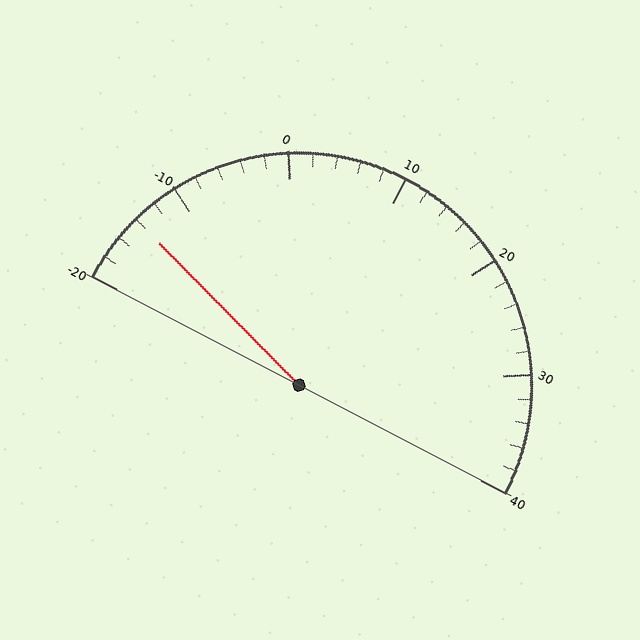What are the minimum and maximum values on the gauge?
The gauge ranges from -20 to 40.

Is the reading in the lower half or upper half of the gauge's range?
The reading is in the lower half of the range (-20 to 40).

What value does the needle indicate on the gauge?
The needle indicates approximately -14.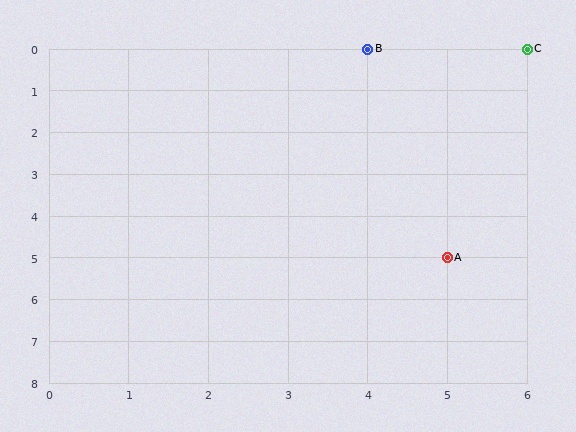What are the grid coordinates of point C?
Point C is at grid coordinates (6, 0).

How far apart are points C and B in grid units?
Points C and B are 2 columns apart.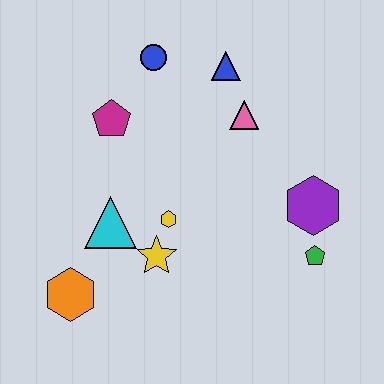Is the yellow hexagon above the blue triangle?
No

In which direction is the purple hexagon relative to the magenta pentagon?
The purple hexagon is to the right of the magenta pentagon.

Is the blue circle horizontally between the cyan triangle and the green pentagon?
Yes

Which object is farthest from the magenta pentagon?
The green pentagon is farthest from the magenta pentagon.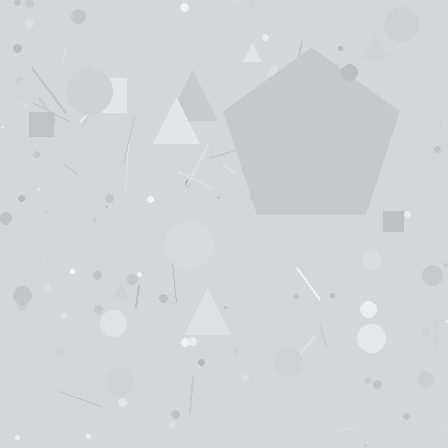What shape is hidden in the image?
A pentagon is hidden in the image.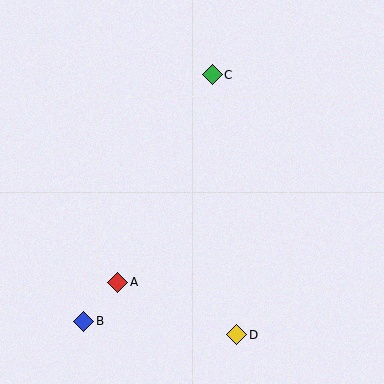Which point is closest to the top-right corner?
Point C is closest to the top-right corner.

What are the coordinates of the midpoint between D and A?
The midpoint between D and A is at (177, 308).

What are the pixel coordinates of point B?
Point B is at (84, 321).